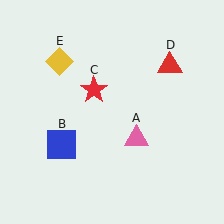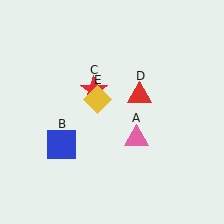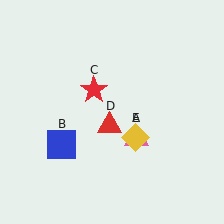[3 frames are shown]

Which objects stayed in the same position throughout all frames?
Pink triangle (object A) and blue square (object B) and red star (object C) remained stationary.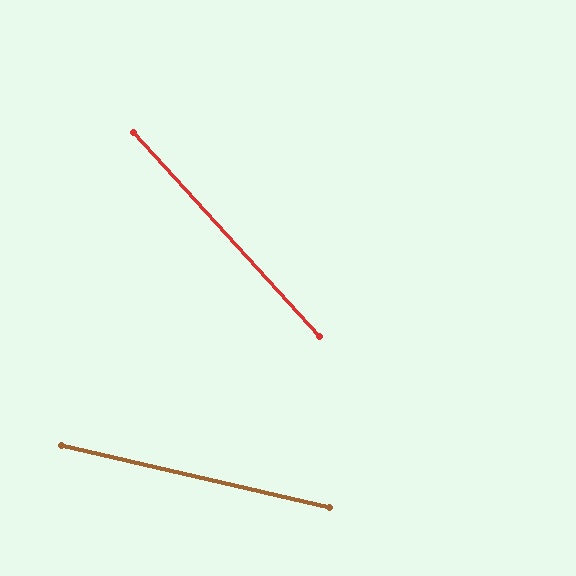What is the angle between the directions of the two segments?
Approximately 34 degrees.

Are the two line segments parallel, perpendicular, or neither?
Neither parallel nor perpendicular — they differ by about 34°.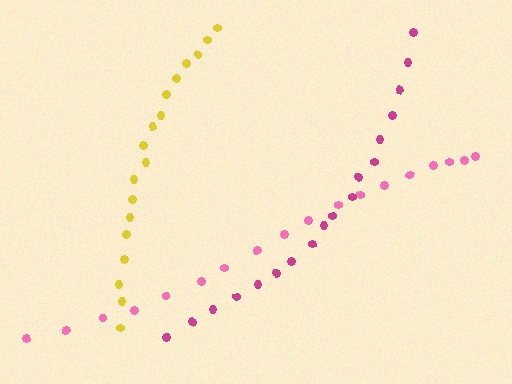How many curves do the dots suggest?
There are 3 distinct paths.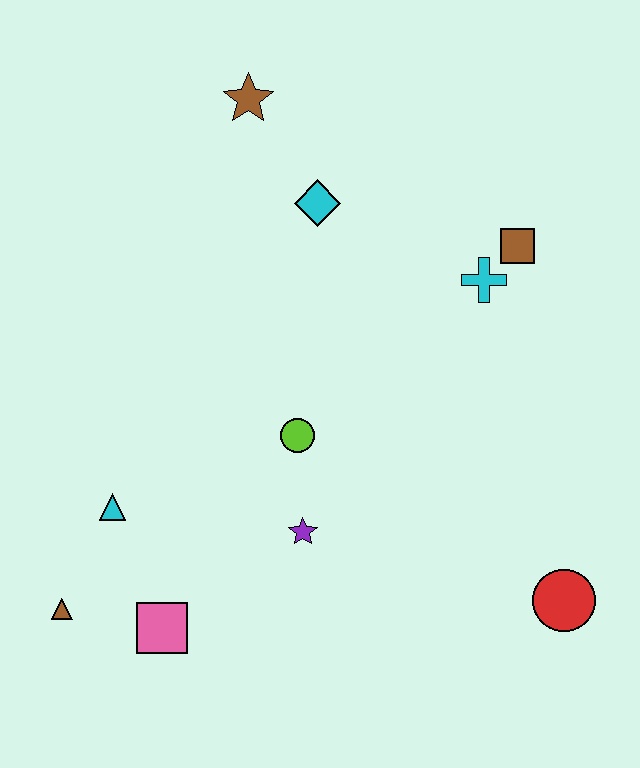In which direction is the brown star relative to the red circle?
The brown star is above the red circle.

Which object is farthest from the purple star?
The brown star is farthest from the purple star.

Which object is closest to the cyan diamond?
The brown star is closest to the cyan diamond.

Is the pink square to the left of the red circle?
Yes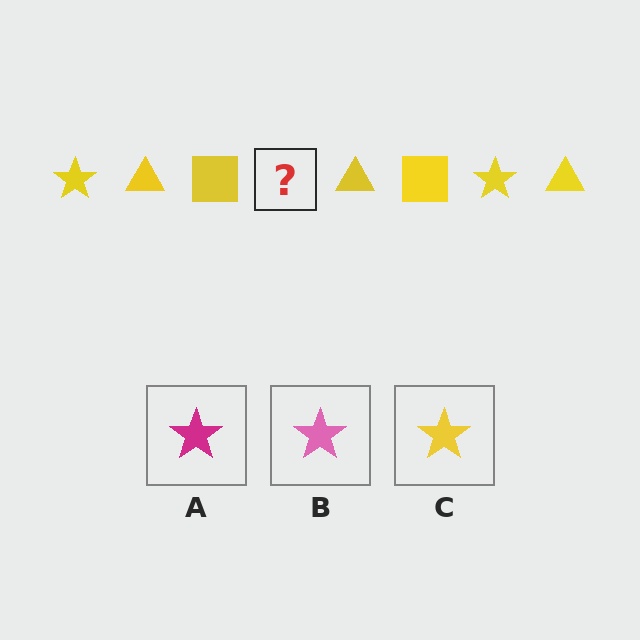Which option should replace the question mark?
Option C.